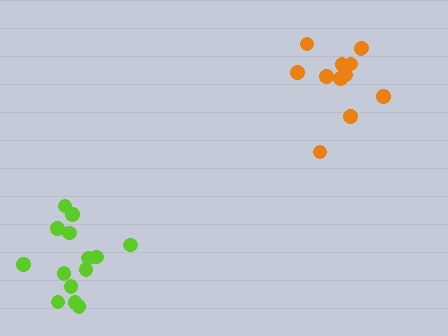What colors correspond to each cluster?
The clusters are colored: orange, lime.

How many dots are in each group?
Group 1: 12 dots, Group 2: 14 dots (26 total).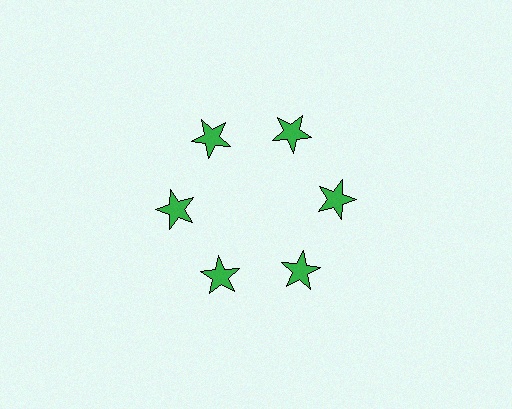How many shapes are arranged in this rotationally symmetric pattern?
There are 6 shapes, arranged in 6 groups of 1.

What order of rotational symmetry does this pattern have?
This pattern has 6-fold rotational symmetry.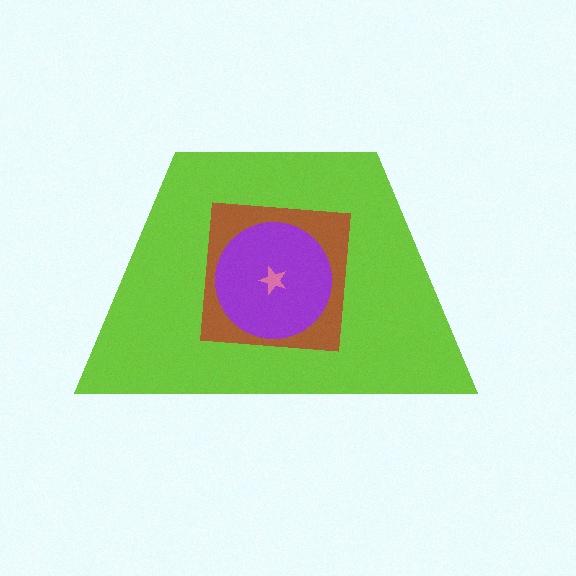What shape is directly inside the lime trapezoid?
The brown square.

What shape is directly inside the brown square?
The purple circle.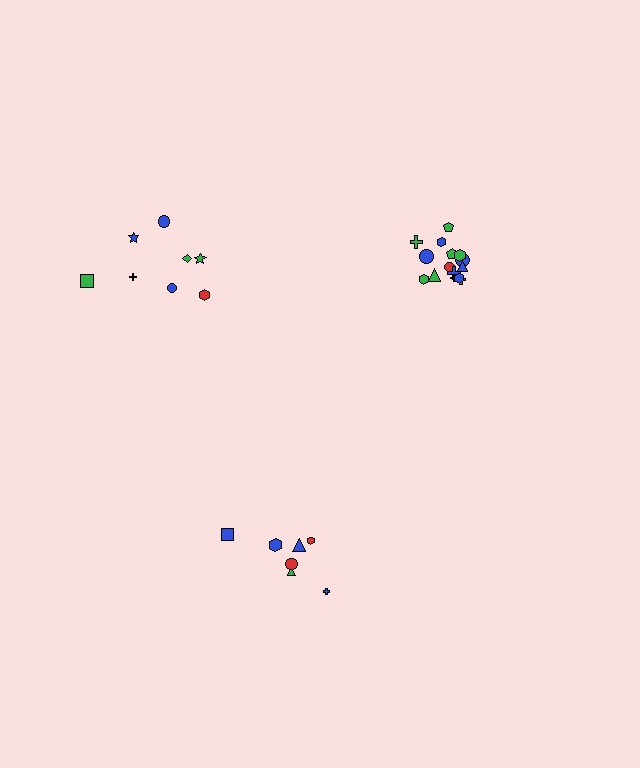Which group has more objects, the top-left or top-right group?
The top-right group.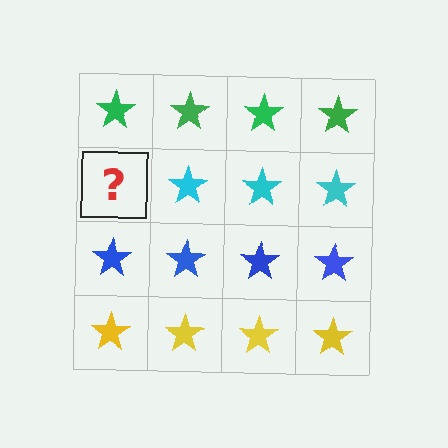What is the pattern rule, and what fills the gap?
The rule is that each row has a consistent color. The gap should be filled with a cyan star.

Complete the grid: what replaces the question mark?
The question mark should be replaced with a cyan star.